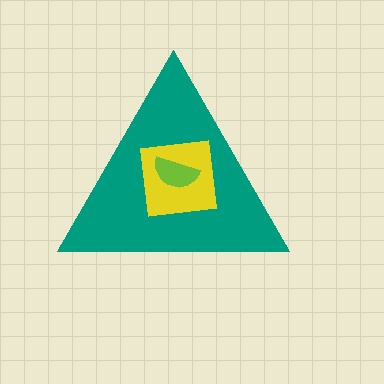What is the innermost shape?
The lime semicircle.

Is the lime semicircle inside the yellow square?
Yes.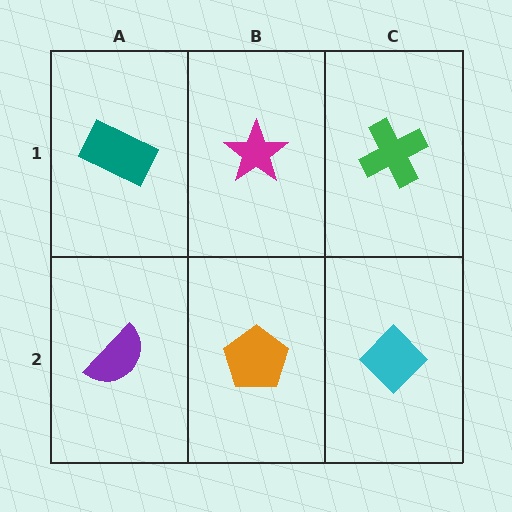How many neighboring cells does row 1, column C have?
2.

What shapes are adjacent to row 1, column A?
A purple semicircle (row 2, column A), a magenta star (row 1, column B).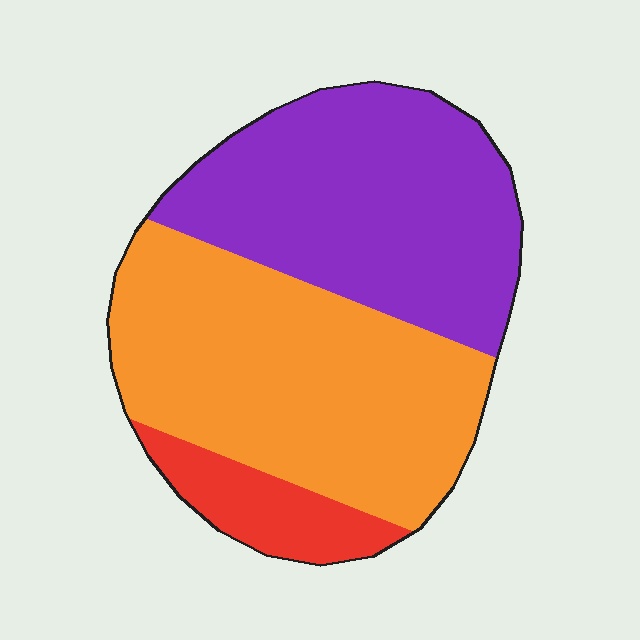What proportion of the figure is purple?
Purple takes up about two fifths (2/5) of the figure.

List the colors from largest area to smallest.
From largest to smallest: orange, purple, red.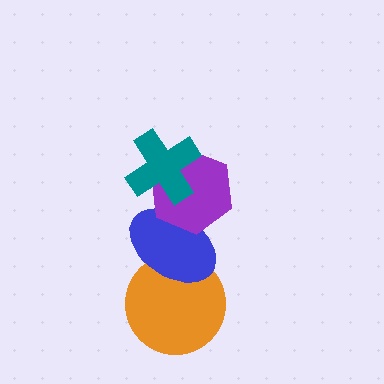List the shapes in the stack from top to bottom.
From top to bottom: the teal cross, the purple hexagon, the blue ellipse, the orange circle.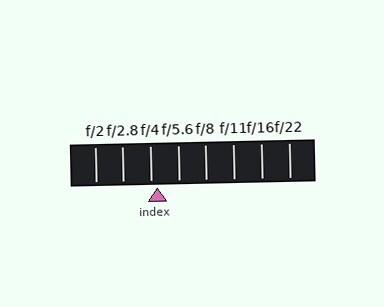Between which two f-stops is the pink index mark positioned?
The index mark is between f/4 and f/5.6.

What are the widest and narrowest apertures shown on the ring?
The widest aperture shown is f/2 and the narrowest is f/22.